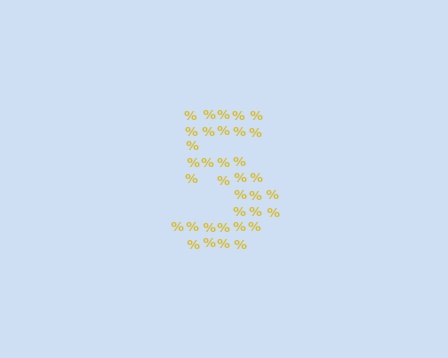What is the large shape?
The large shape is the digit 5.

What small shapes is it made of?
It is made of small percent signs.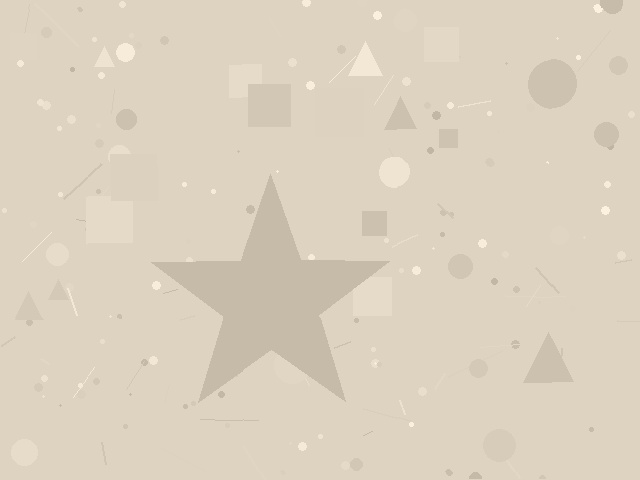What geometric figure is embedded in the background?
A star is embedded in the background.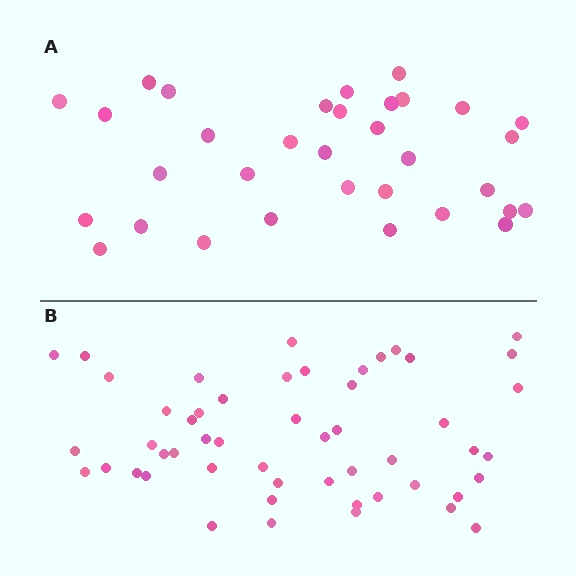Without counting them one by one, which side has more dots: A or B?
Region B (the bottom region) has more dots.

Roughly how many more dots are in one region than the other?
Region B has approximately 20 more dots than region A.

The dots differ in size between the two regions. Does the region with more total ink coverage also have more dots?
No. Region A has more total ink coverage because its dots are larger, but region B actually contains more individual dots. Total area can be misleading — the number of items is what matters here.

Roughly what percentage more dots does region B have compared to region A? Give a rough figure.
About 60% more.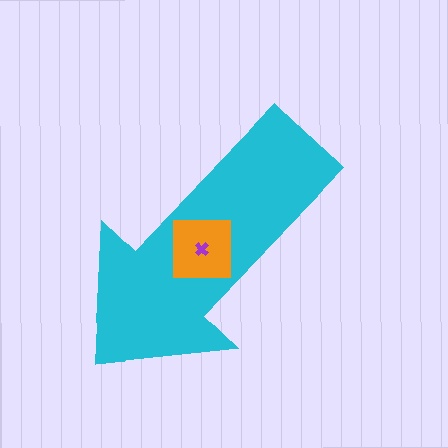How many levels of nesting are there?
3.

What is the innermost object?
The purple cross.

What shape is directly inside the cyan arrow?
The orange square.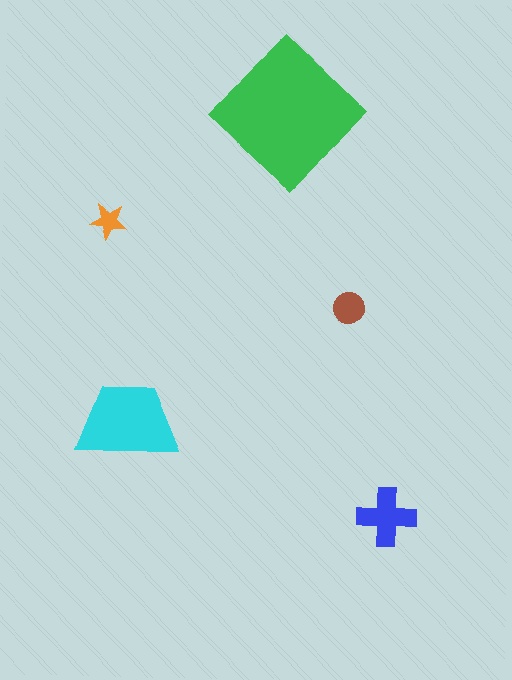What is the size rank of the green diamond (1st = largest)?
1st.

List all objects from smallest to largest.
The orange star, the brown circle, the blue cross, the cyan trapezoid, the green diamond.